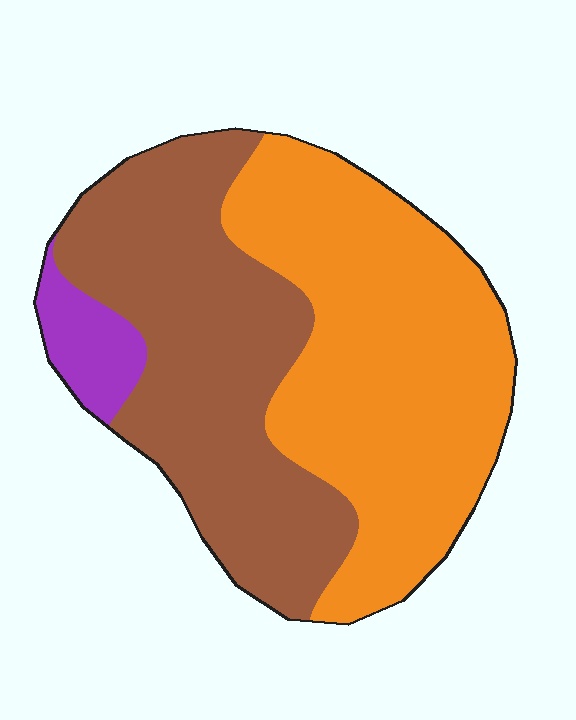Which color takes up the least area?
Purple, at roughly 5%.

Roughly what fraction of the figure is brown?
Brown takes up about two fifths (2/5) of the figure.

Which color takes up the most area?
Orange, at roughly 50%.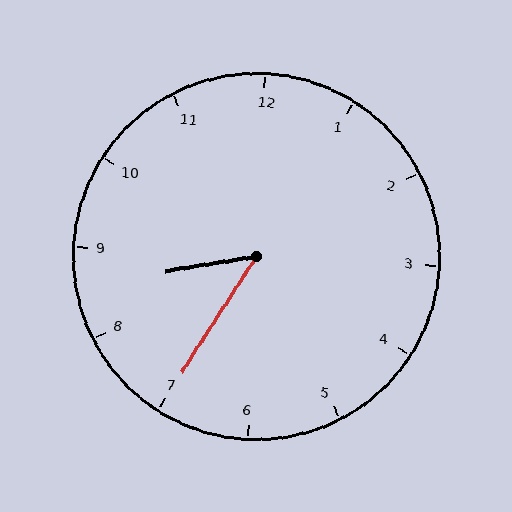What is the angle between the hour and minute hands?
Approximately 48 degrees.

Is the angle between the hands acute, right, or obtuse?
It is acute.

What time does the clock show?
8:35.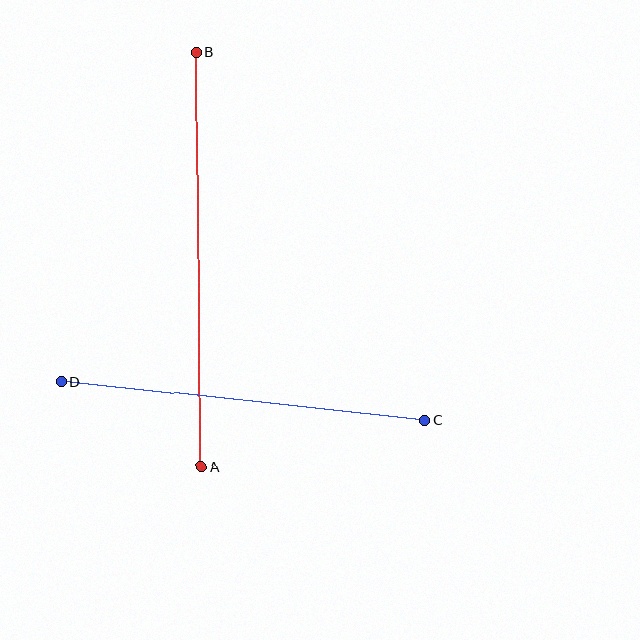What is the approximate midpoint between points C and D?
The midpoint is at approximately (243, 401) pixels.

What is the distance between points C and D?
The distance is approximately 366 pixels.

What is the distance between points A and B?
The distance is approximately 415 pixels.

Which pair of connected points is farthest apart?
Points A and B are farthest apart.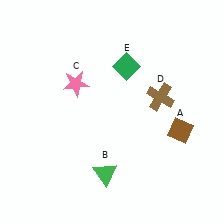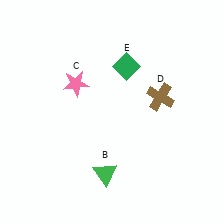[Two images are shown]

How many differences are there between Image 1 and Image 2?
There is 1 difference between the two images.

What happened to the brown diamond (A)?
The brown diamond (A) was removed in Image 2. It was in the bottom-right area of Image 1.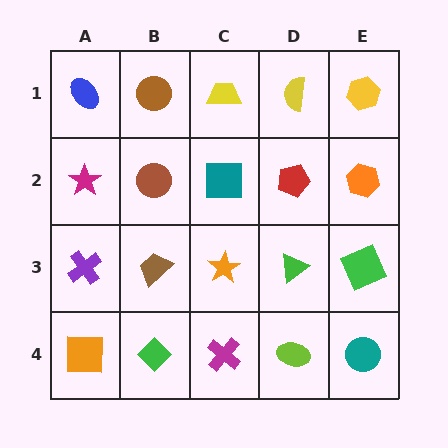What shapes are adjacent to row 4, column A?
A purple cross (row 3, column A), a green diamond (row 4, column B).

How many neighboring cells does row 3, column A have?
3.